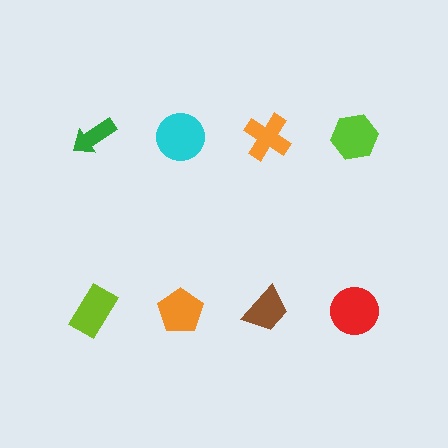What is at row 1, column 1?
A green arrow.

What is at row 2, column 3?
A brown trapezoid.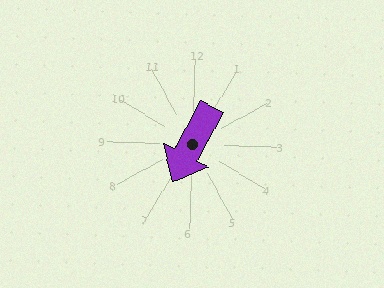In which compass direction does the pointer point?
Southwest.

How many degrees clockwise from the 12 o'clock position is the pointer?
Approximately 206 degrees.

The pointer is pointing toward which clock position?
Roughly 7 o'clock.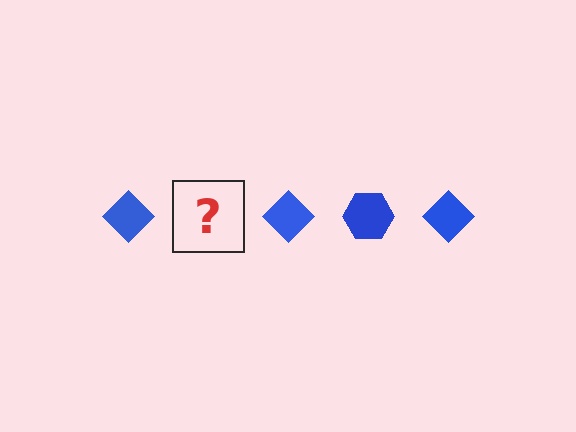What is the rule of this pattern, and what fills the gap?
The rule is that the pattern cycles through diamond, hexagon shapes in blue. The gap should be filled with a blue hexagon.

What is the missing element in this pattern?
The missing element is a blue hexagon.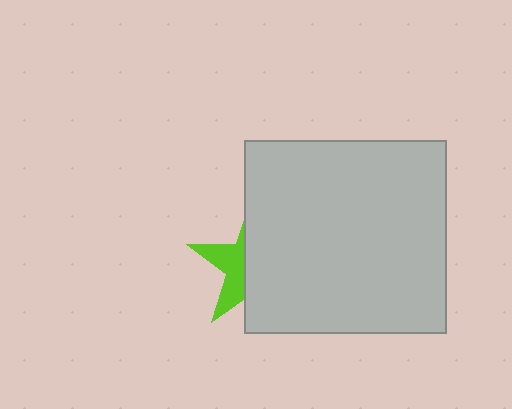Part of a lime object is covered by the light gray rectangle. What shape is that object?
It is a star.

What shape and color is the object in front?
The object in front is a light gray rectangle.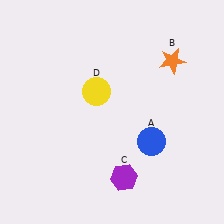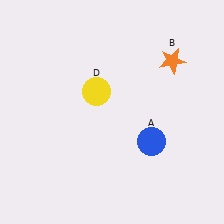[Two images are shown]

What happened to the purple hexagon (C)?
The purple hexagon (C) was removed in Image 2. It was in the bottom-right area of Image 1.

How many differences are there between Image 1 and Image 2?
There is 1 difference between the two images.